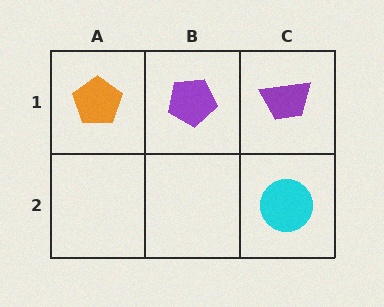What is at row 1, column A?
An orange pentagon.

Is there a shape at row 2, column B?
No, that cell is empty.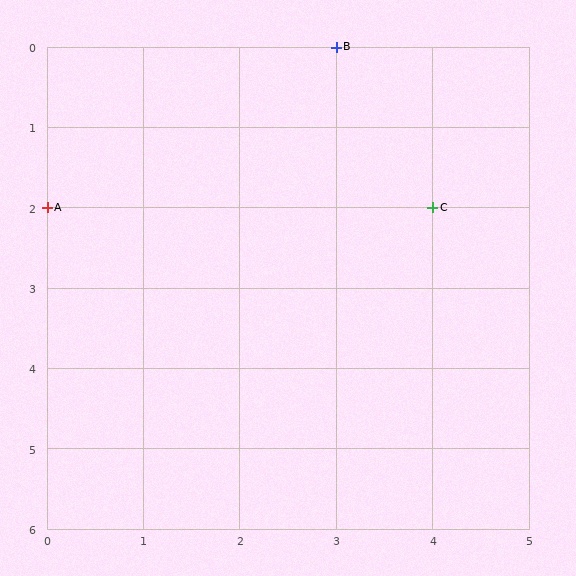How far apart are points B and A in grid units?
Points B and A are 3 columns and 2 rows apart (about 3.6 grid units diagonally).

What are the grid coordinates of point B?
Point B is at grid coordinates (3, 0).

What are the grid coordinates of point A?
Point A is at grid coordinates (0, 2).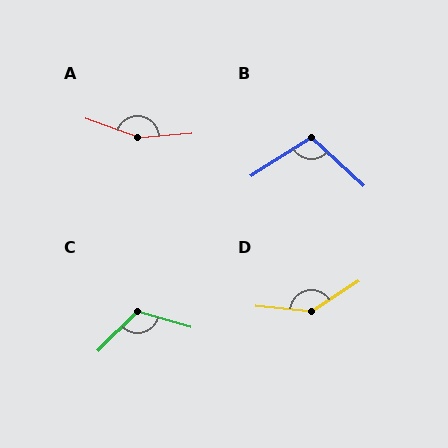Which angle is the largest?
A, at approximately 156 degrees.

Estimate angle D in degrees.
Approximately 141 degrees.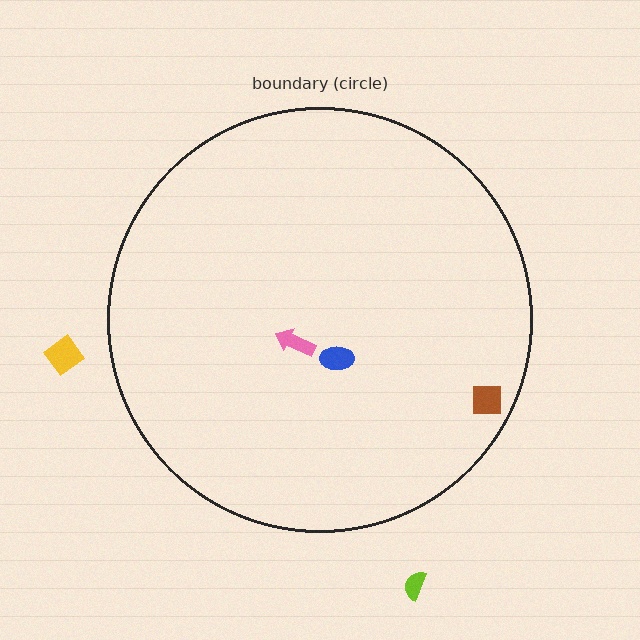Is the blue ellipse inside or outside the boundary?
Inside.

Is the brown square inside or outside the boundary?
Inside.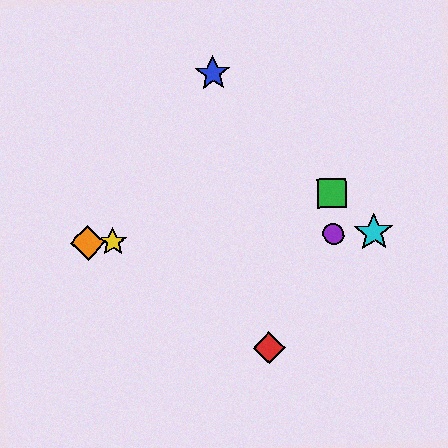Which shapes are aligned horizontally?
The yellow star, the purple circle, the orange diamond, the cyan star are aligned horizontally.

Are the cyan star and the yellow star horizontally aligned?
Yes, both are at y≈232.